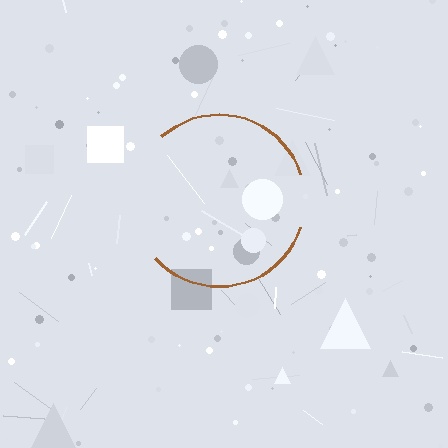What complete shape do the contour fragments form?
The contour fragments form a circle.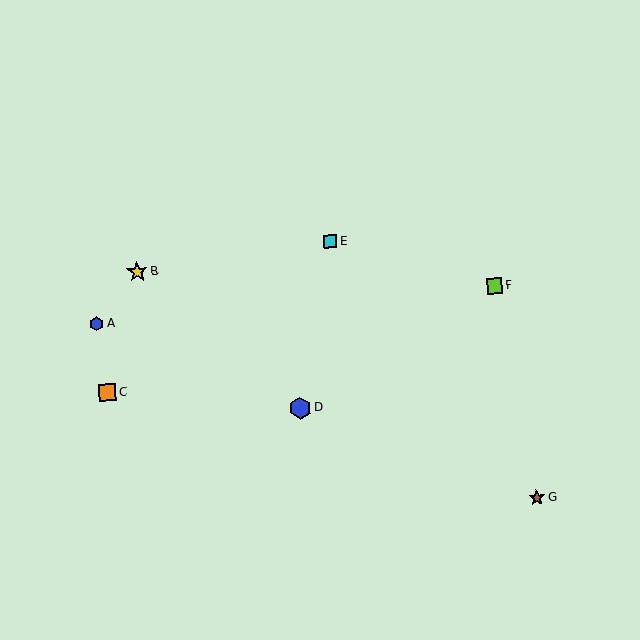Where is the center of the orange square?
The center of the orange square is at (107, 392).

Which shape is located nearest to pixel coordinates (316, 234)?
The cyan square (labeled E) at (330, 242) is nearest to that location.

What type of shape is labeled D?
Shape D is a blue hexagon.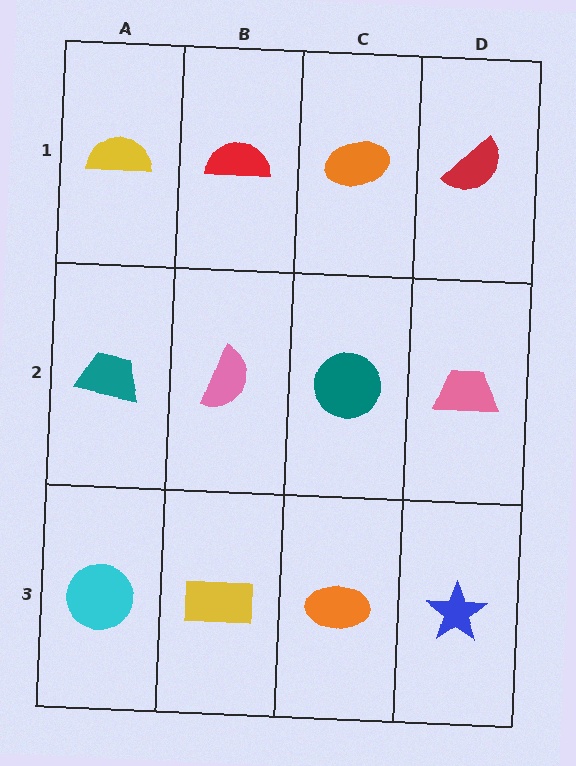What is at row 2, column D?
A pink trapezoid.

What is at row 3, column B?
A yellow rectangle.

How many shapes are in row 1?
4 shapes.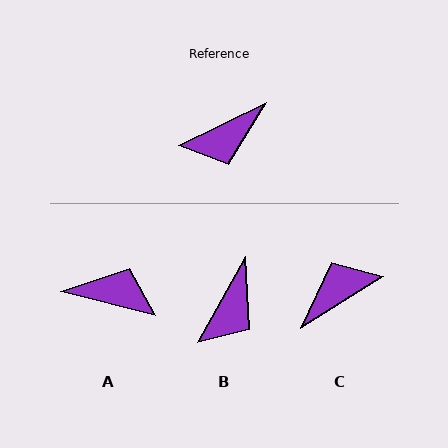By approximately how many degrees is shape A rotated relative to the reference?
Approximately 140 degrees counter-clockwise.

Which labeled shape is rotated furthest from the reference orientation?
C, about 174 degrees away.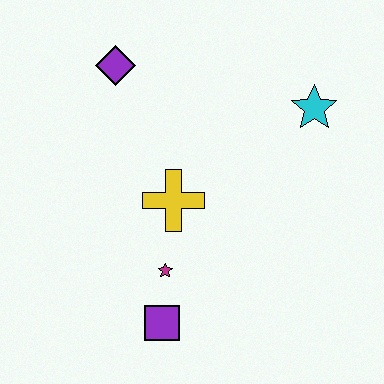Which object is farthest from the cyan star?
The purple square is farthest from the cyan star.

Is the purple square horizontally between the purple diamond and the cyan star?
Yes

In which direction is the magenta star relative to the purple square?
The magenta star is above the purple square.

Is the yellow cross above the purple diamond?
No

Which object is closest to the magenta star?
The purple square is closest to the magenta star.